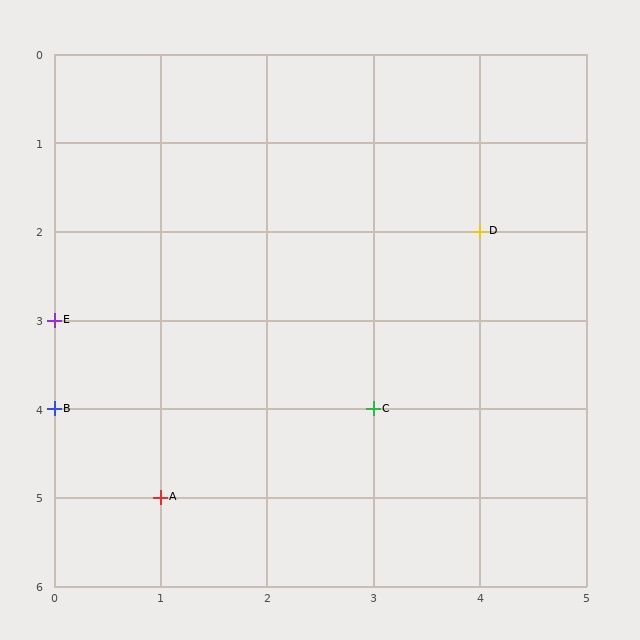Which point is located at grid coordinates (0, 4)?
Point B is at (0, 4).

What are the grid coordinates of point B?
Point B is at grid coordinates (0, 4).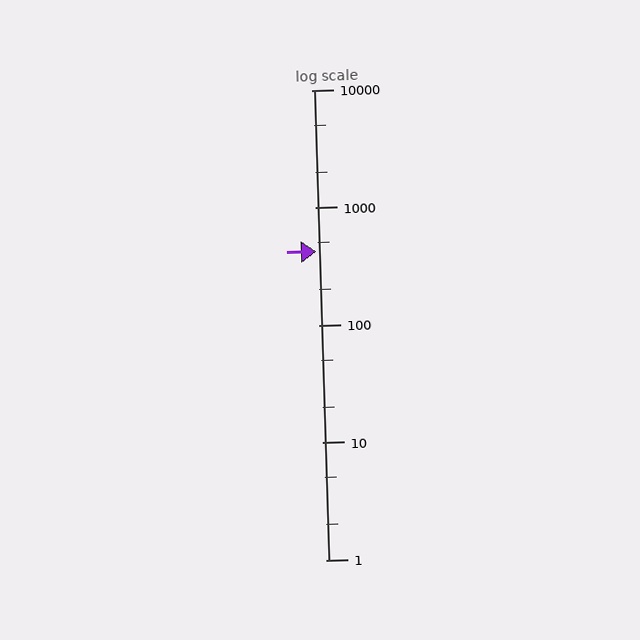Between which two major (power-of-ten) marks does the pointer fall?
The pointer is between 100 and 1000.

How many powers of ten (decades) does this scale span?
The scale spans 4 decades, from 1 to 10000.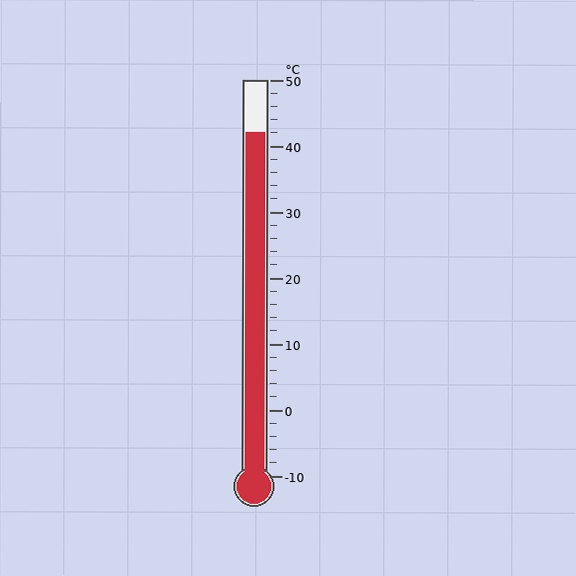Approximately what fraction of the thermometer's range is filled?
The thermometer is filled to approximately 85% of its range.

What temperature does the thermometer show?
The thermometer shows approximately 42°C.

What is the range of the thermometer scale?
The thermometer scale ranges from -10°C to 50°C.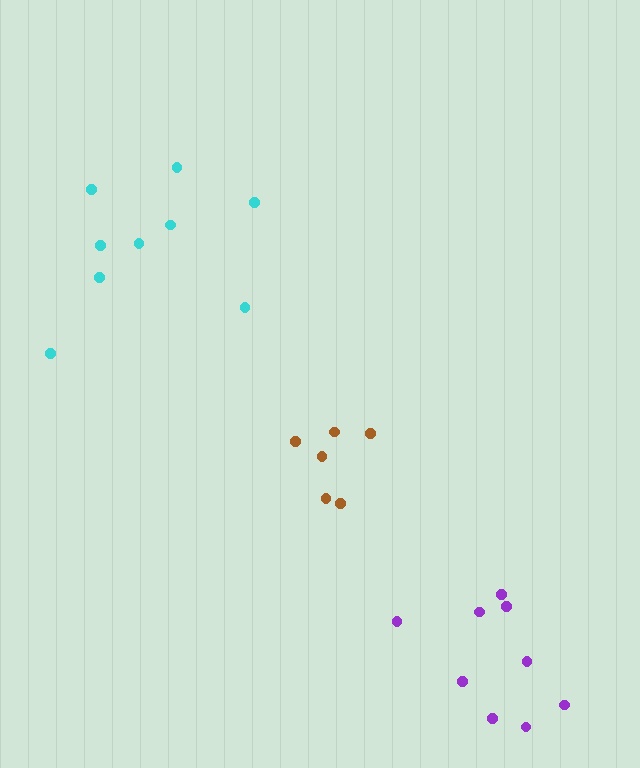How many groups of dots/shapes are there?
There are 3 groups.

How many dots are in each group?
Group 1: 6 dots, Group 2: 9 dots, Group 3: 9 dots (24 total).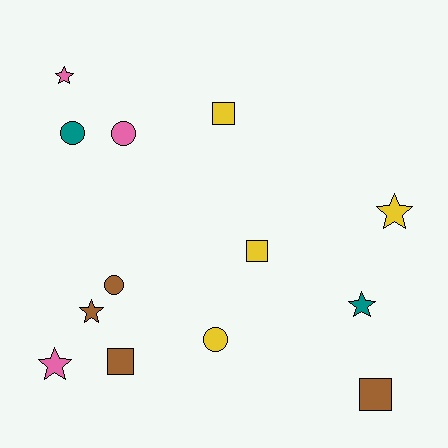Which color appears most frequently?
Brown, with 4 objects.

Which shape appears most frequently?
Star, with 5 objects.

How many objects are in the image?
There are 13 objects.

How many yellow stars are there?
There is 1 yellow star.